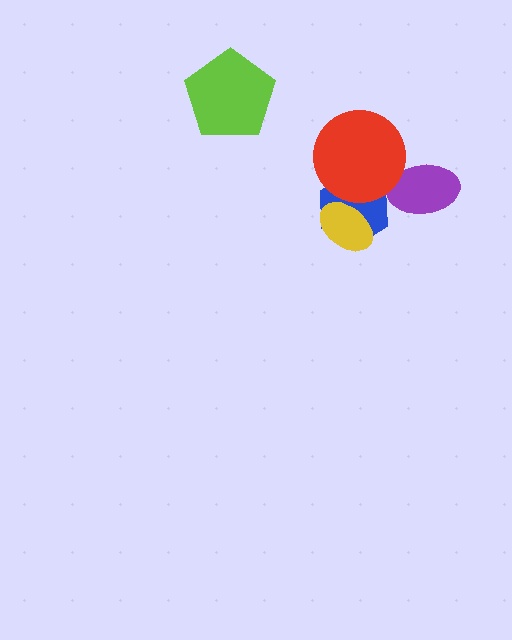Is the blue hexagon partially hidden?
Yes, it is partially covered by another shape.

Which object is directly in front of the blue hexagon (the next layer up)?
The yellow ellipse is directly in front of the blue hexagon.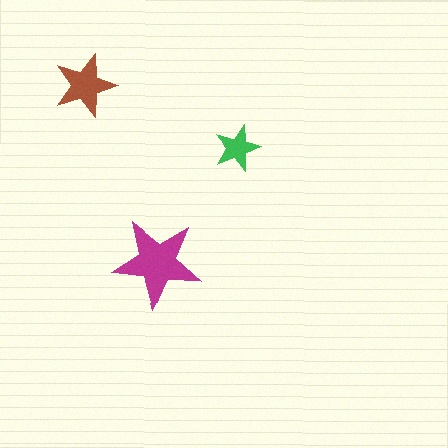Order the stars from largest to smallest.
the magenta one, the brown one, the green one.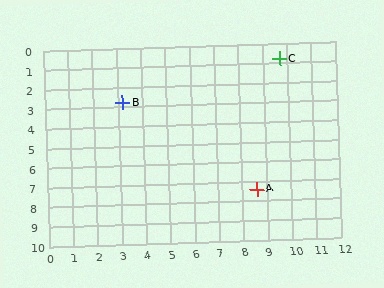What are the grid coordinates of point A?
Point A is at approximately (8.6, 7.4).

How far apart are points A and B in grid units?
Points A and B are about 7.1 grid units apart.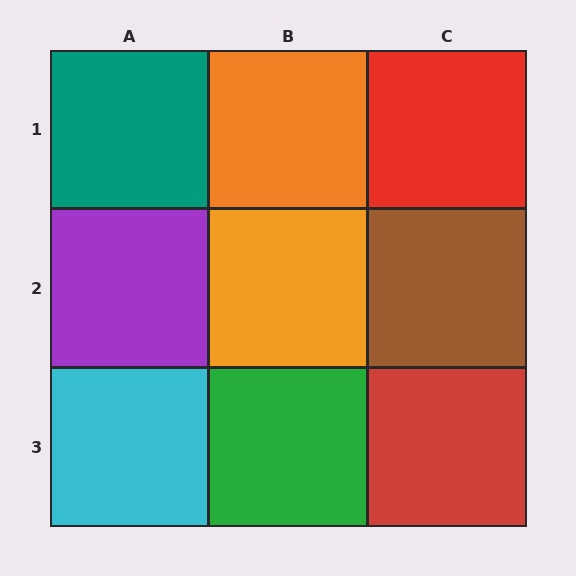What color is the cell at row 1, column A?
Teal.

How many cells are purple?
1 cell is purple.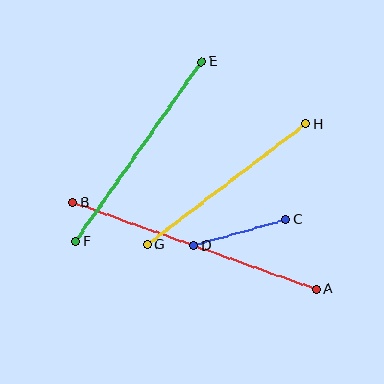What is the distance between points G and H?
The distance is approximately 199 pixels.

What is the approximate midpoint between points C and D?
The midpoint is at approximately (240, 233) pixels.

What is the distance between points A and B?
The distance is approximately 259 pixels.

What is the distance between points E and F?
The distance is approximately 219 pixels.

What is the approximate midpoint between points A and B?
The midpoint is at approximately (195, 246) pixels.